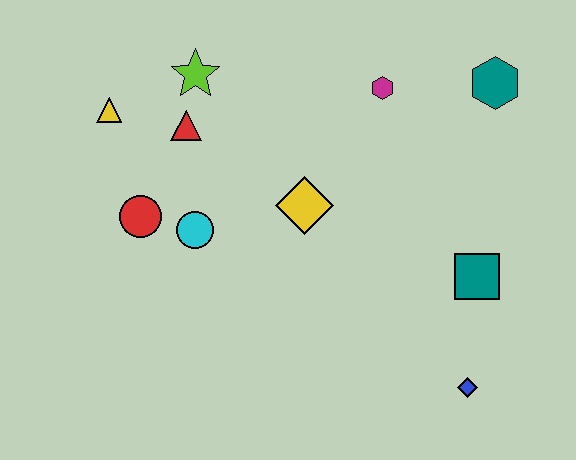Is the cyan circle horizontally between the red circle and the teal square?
Yes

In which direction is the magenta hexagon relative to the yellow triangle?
The magenta hexagon is to the right of the yellow triangle.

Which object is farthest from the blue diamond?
The yellow triangle is farthest from the blue diamond.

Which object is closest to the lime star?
The red triangle is closest to the lime star.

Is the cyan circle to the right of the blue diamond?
No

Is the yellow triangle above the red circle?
Yes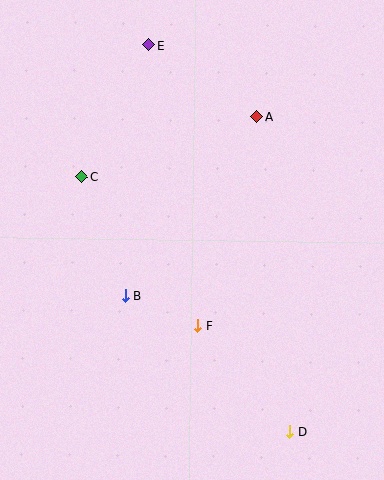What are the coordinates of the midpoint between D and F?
The midpoint between D and F is at (244, 379).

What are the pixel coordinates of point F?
Point F is at (198, 326).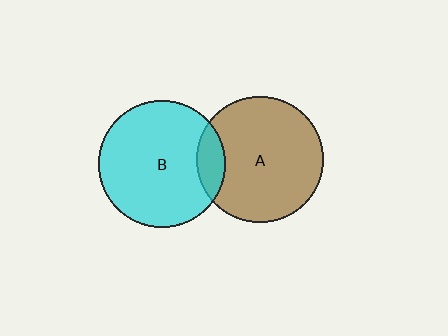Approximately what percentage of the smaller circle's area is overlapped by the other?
Approximately 10%.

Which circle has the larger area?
Circle B (cyan).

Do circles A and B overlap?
Yes.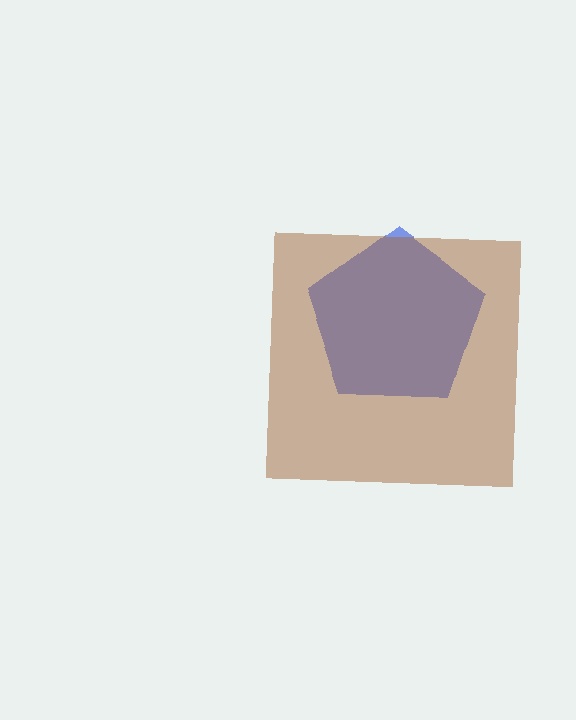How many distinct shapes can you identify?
There are 2 distinct shapes: a blue pentagon, a brown square.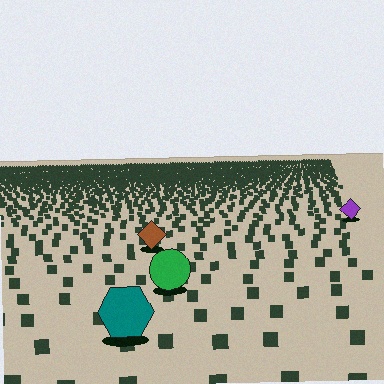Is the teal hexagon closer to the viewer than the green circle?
Yes. The teal hexagon is closer — you can tell from the texture gradient: the ground texture is coarser near it.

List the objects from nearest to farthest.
From nearest to farthest: the teal hexagon, the green circle, the brown diamond, the purple diamond.